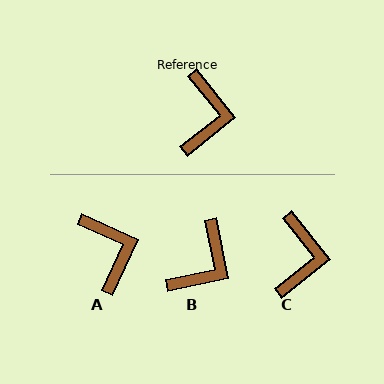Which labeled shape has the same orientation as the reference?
C.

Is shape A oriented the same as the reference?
No, it is off by about 27 degrees.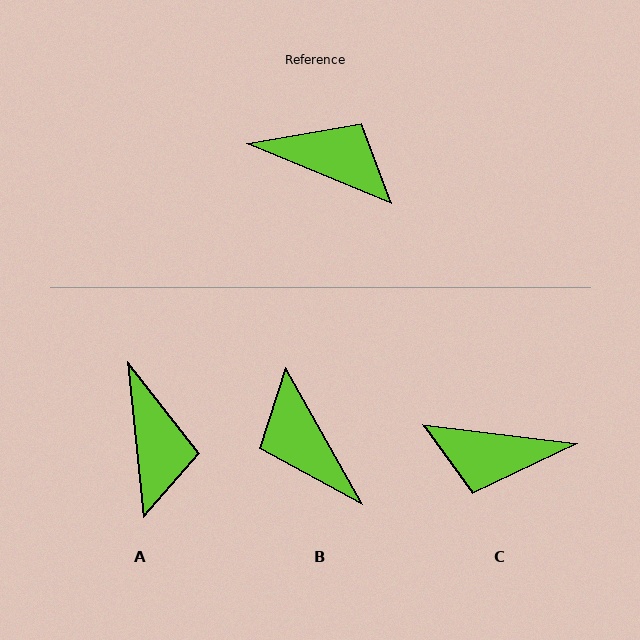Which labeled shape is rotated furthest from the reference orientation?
C, about 164 degrees away.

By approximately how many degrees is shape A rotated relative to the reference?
Approximately 62 degrees clockwise.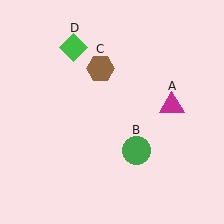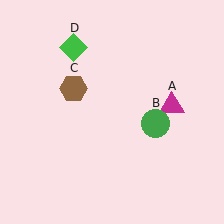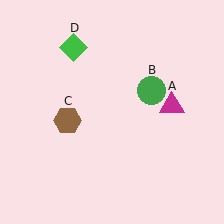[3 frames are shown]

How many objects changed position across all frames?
2 objects changed position: green circle (object B), brown hexagon (object C).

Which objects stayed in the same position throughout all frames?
Magenta triangle (object A) and green diamond (object D) remained stationary.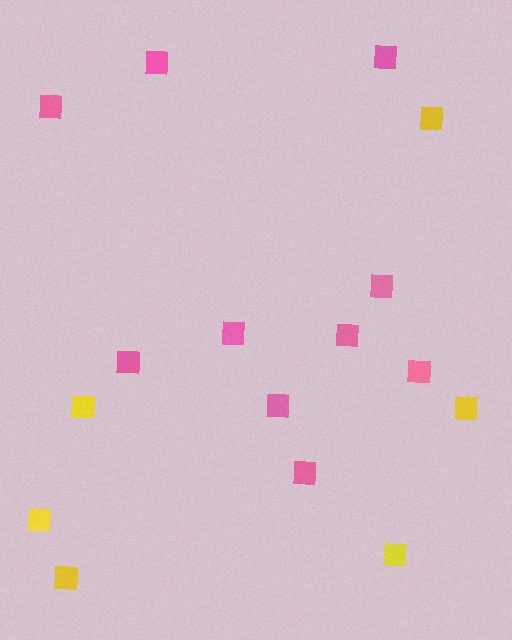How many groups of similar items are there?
There are 2 groups: one group of pink squares (10) and one group of yellow squares (6).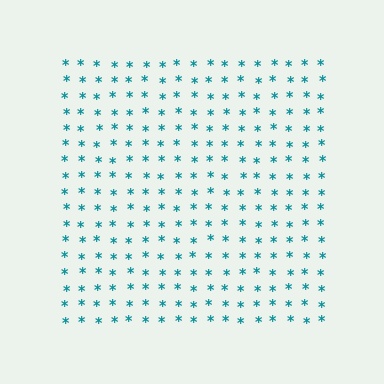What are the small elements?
The small elements are asterisks.